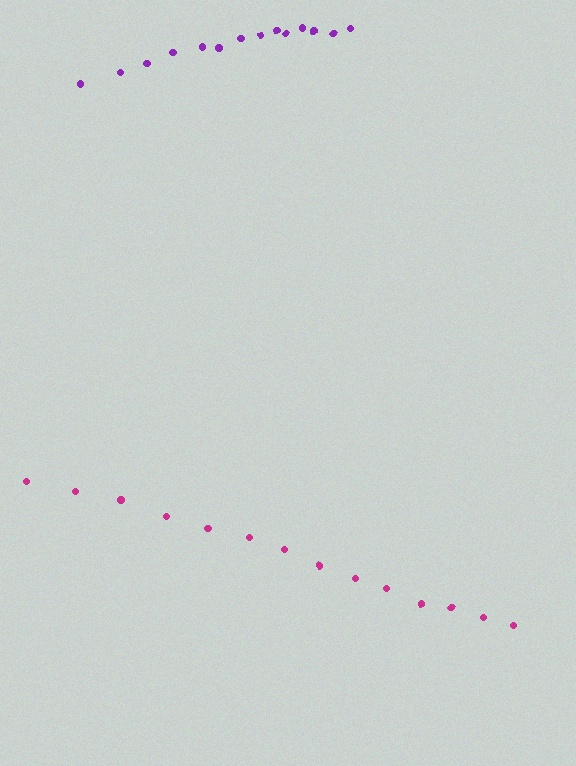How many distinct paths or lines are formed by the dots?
There are 2 distinct paths.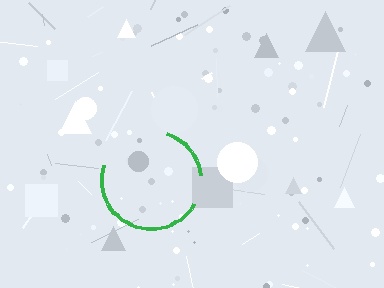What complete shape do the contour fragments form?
The contour fragments form a circle.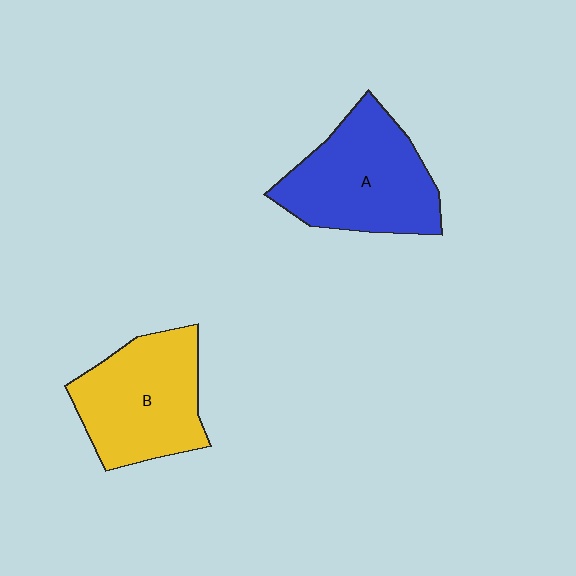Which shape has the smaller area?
Shape B (yellow).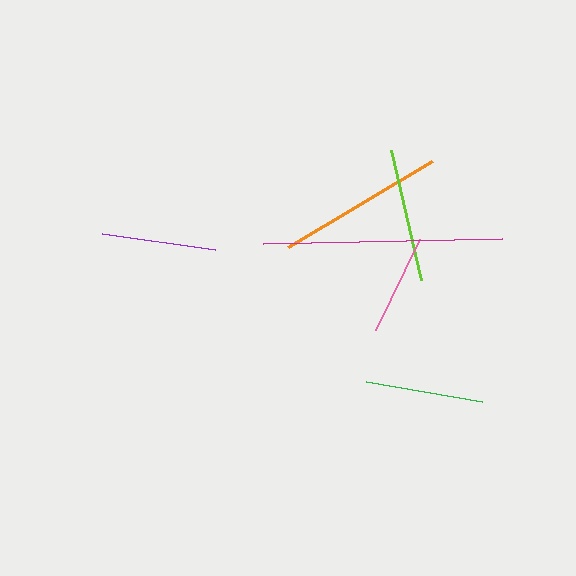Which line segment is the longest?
The magenta line is the longest at approximately 238 pixels.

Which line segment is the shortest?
The pink line is the shortest at approximately 101 pixels.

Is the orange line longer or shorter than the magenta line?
The magenta line is longer than the orange line.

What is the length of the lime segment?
The lime segment is approximately 134 pixels long.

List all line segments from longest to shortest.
From longest to shortest: magenta, orange, lime, green, purple, pink.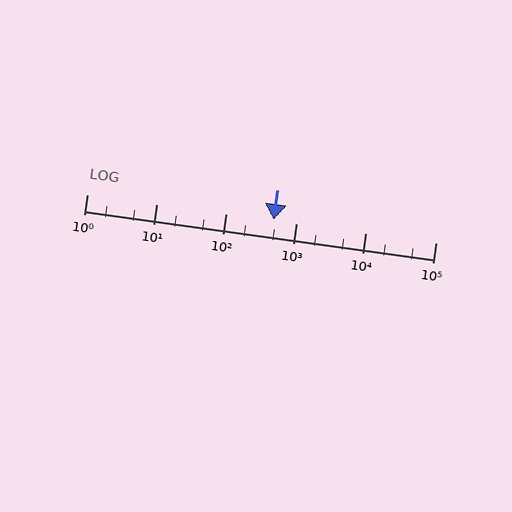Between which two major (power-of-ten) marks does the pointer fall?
The pointer is between 100 and 1000.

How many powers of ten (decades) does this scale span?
The scale spans 5 decades, from 1 to 100000.